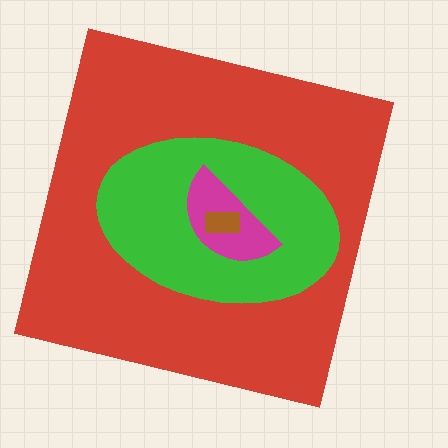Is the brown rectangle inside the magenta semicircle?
Yes.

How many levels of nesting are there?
4.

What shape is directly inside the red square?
The green ellipse.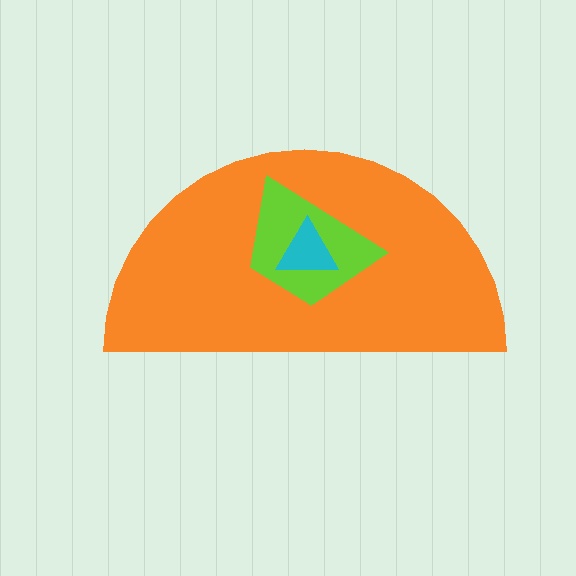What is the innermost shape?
The cyan triangle.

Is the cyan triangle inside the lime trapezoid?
Yes.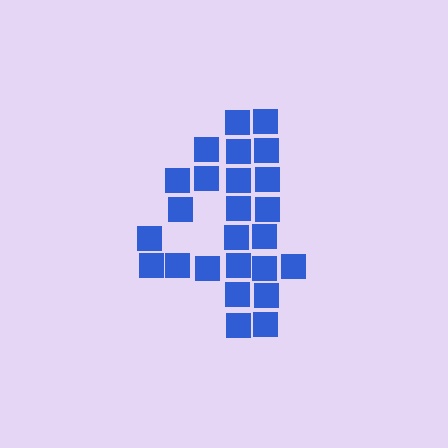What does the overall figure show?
The overall figure shows the digit 4.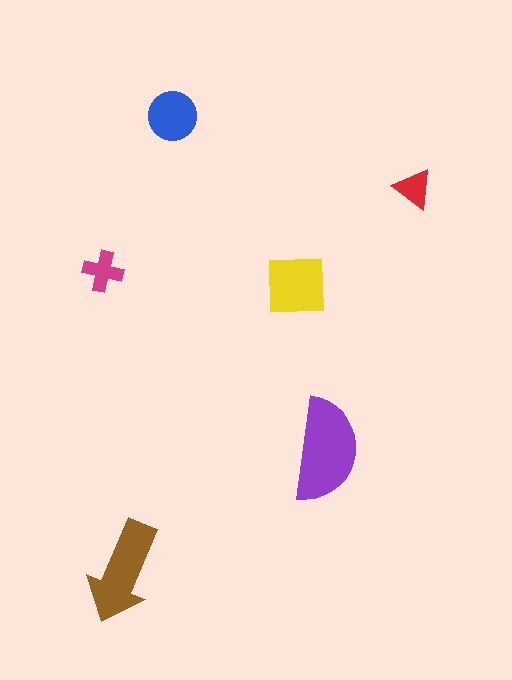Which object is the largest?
The purple semicircle.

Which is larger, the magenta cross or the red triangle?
The magenta cross.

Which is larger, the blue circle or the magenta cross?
The blue circle.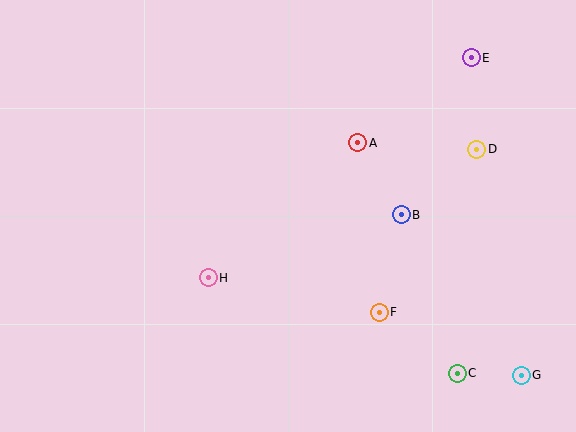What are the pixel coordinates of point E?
Point E is at (471, 58).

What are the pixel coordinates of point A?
Point A is at (358, 143).